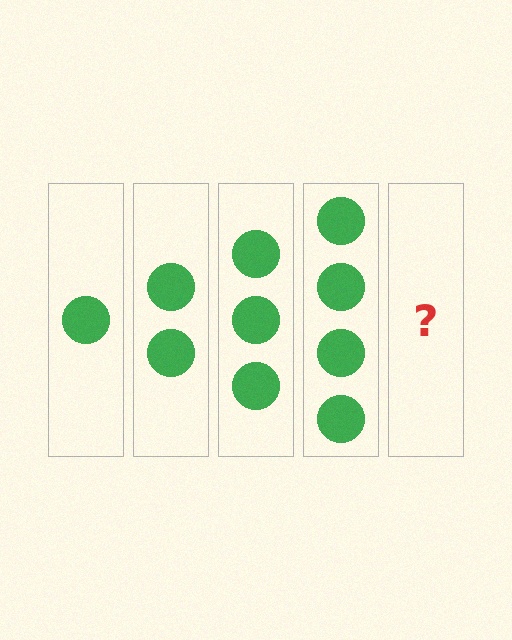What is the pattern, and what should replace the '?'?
The pattern is that each step adds one more circle. The '?' should be 5 circles.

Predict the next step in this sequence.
The next step is 5 circles.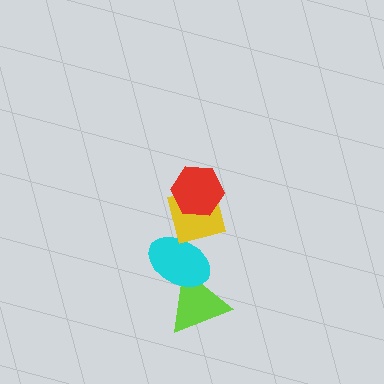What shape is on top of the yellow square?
The red hexagon is on top of the yellow square.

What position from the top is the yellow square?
The yellow square is 2nd from the top.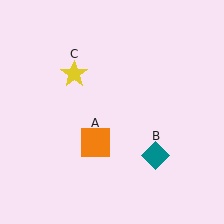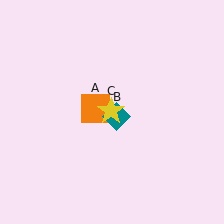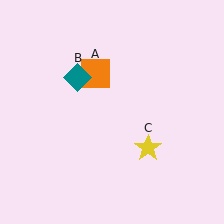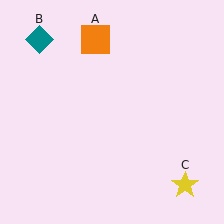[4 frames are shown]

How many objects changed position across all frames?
3 objects changed position: orange square (object A), teal diamond (object B), yellow star (object C).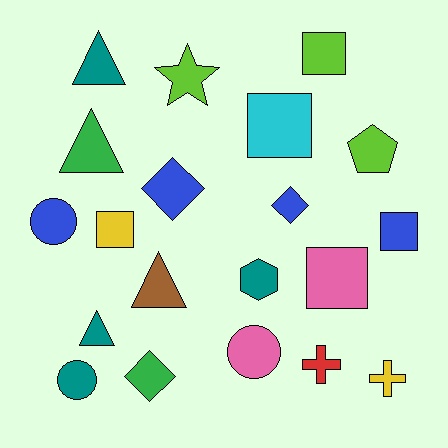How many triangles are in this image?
There are 4 triangles.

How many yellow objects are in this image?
There are 2 yellow objects.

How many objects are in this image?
There are 20 objects.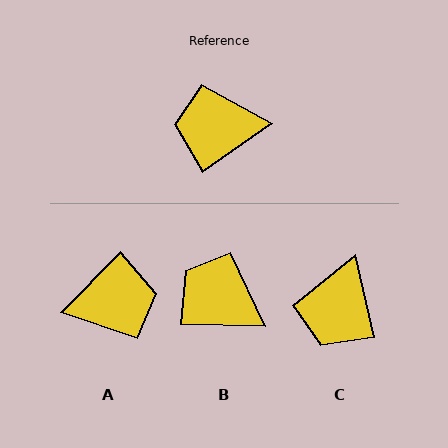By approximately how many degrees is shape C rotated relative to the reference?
Approximately 68 degrees counter-clockwise.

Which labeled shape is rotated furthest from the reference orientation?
A, about 169 degrees away.